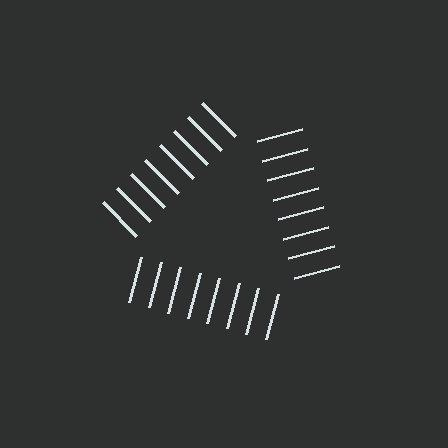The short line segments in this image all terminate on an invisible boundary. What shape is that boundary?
An illusory triangle — the line segments terminate on its edges but no continuous stroke is drawn.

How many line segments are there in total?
24 — 8 along each of the 3 edges.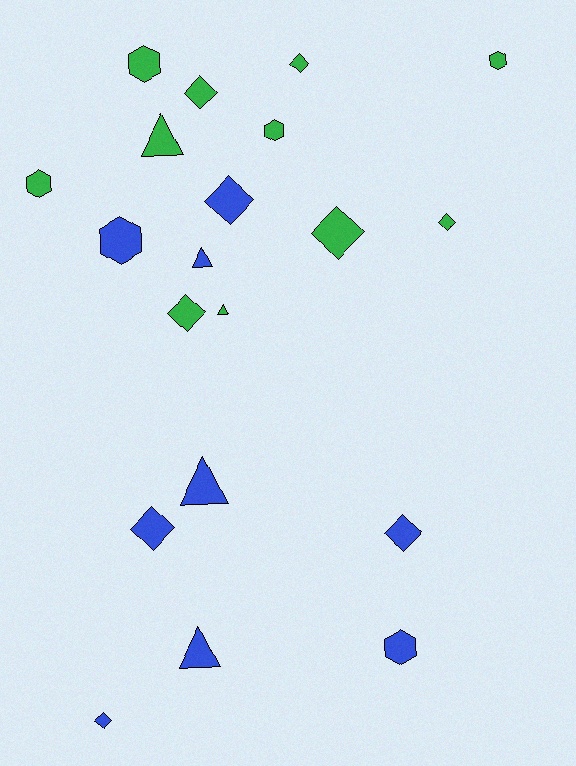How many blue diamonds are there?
There are 4 blue diamonds.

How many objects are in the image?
There are 20 objects.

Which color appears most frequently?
Green, with 11 objects.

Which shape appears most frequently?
Diamond, with 9 objects.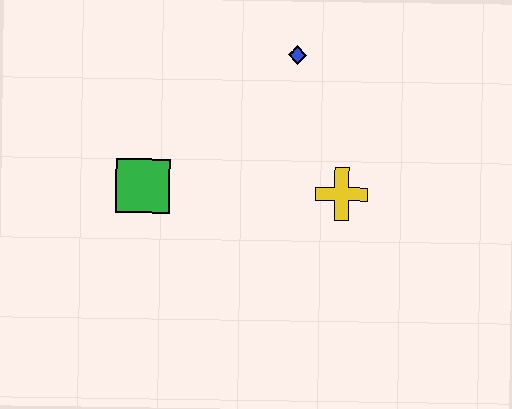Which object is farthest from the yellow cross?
The green square is farthest from the yellow cross.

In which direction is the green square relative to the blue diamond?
The green square is to the left of the blue diamond.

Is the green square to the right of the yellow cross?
No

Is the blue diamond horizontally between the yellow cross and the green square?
Yes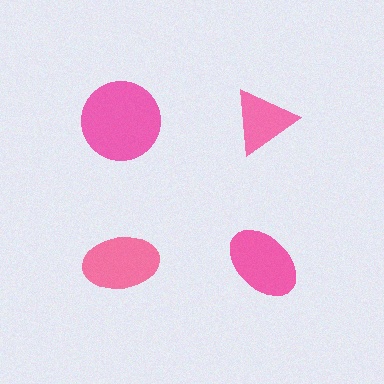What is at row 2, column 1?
A pink ellipse.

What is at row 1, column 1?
A pink circle.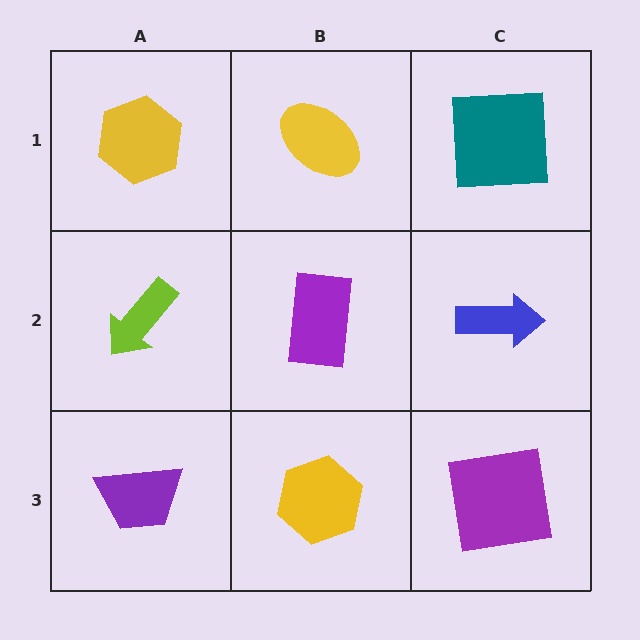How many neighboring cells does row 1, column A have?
2.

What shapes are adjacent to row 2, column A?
A yellow hexagon (row 1, column A), a purple trapezoid (row 3, column A), a purple rectangle (row 2, column B).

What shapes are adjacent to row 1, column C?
A blue arrow (row 2, column C), a yellow ellipse (row 1, column B).